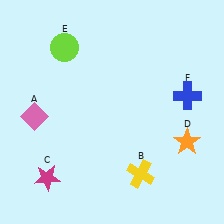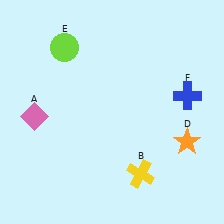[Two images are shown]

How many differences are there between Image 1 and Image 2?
There is 1 difference between the two images.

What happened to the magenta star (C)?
The magenta star (C) was removed in Image 2. It was in the bottom-left area of Image 1.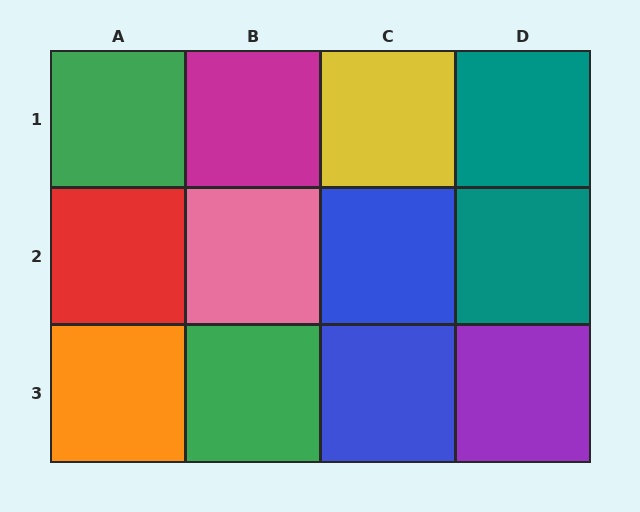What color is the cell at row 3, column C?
Blue.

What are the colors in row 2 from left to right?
Red, pink, blue, teal.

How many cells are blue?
2 cells are blue.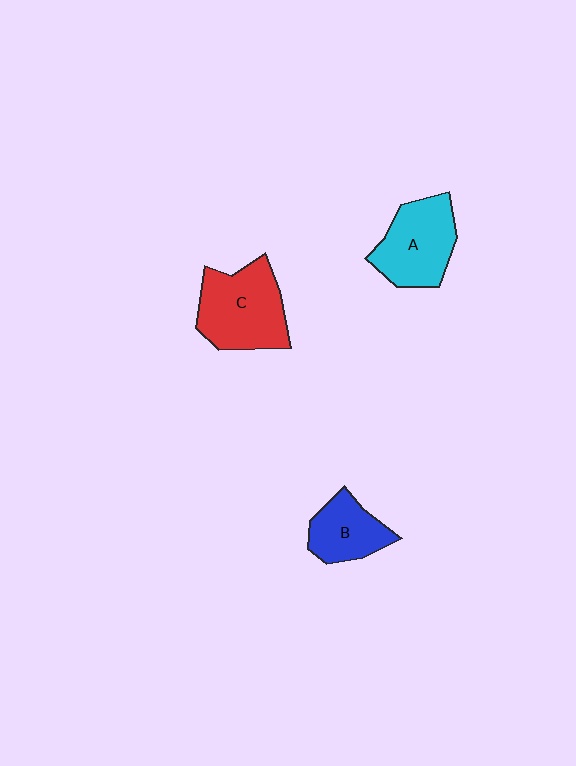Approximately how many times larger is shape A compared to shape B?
Approximately 1.4 times.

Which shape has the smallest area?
Shape B (blue).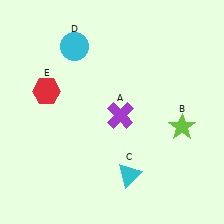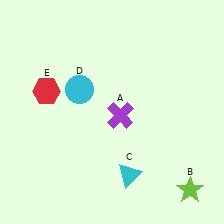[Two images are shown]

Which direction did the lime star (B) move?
The lime star (B) moved down.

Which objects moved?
The objects that moved are: the lime star (B), the cyan circle (D).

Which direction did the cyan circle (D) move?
The cyan circle (D) moved down.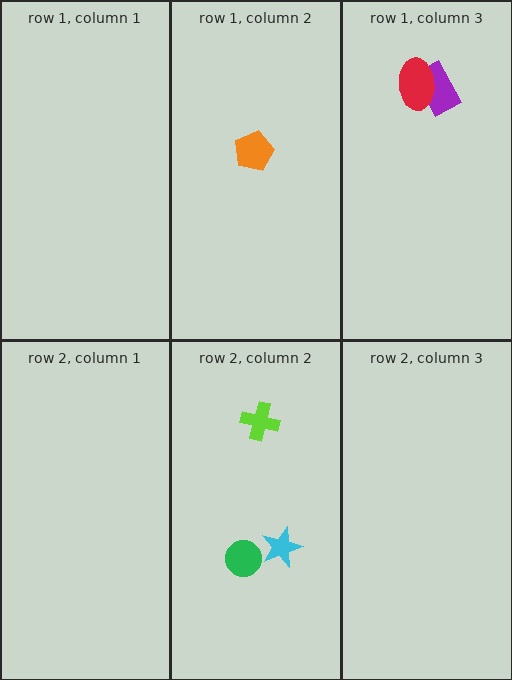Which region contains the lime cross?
The row 2, column 2 region.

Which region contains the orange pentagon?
The row 1, column 2 region.